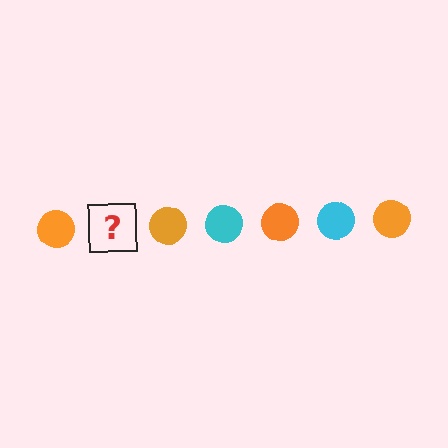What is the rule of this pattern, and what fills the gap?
The rule is that the pattern cycles through orange, cyan circles. The gap should be filled with a cyan circle.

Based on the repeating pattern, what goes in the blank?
The blank should be a cyan circle.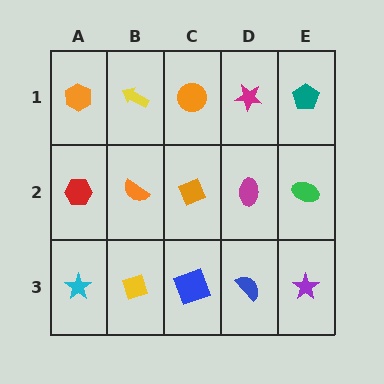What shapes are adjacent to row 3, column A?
A red hexagon (row 2, column A), a yellow diamond (row 3, column B).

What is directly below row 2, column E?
A purple star.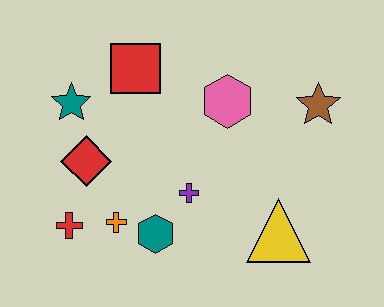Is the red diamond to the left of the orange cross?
Yes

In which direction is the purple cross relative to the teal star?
The purple cross is to the right of the teal star.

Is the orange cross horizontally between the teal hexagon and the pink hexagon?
No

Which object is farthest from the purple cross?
The brown star is farthest from the purple cross.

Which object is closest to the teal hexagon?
The orange cross is closest to the teal hexagon.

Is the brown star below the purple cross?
No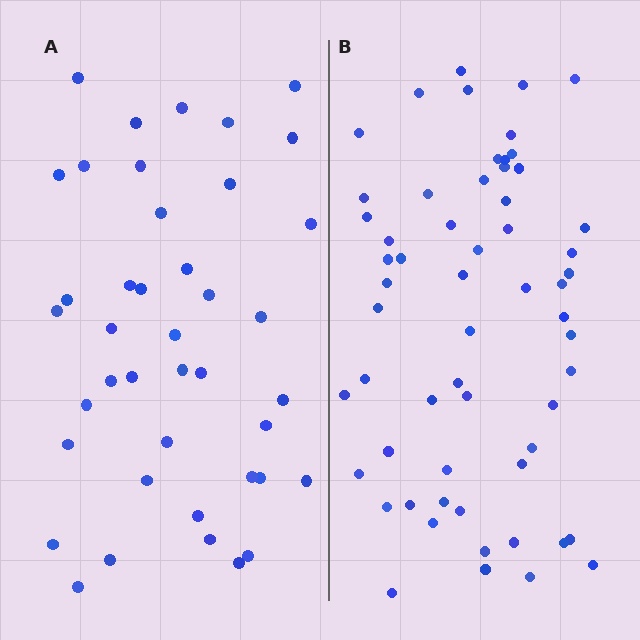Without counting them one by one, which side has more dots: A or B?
Region B (the right region) has more dots.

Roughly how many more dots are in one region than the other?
Region B has approximately 20 more dots than region A.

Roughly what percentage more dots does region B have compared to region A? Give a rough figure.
About 45% more.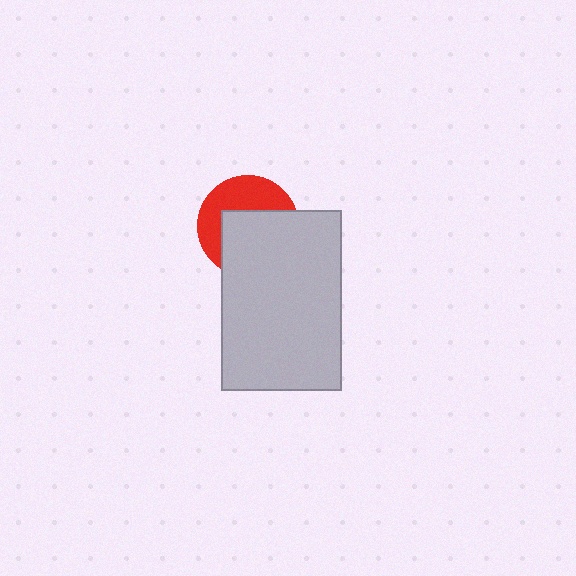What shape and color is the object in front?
The object in front is a light gray rectangle.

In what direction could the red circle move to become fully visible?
The red circle could move toward the upper-left. That would shift it out from behind the light gray rectangle entirely.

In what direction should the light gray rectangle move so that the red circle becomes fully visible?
The light gray rectangle should move toward the lower-right. That is the shortest direction to clear the overlap and leave the red circle fully visible.